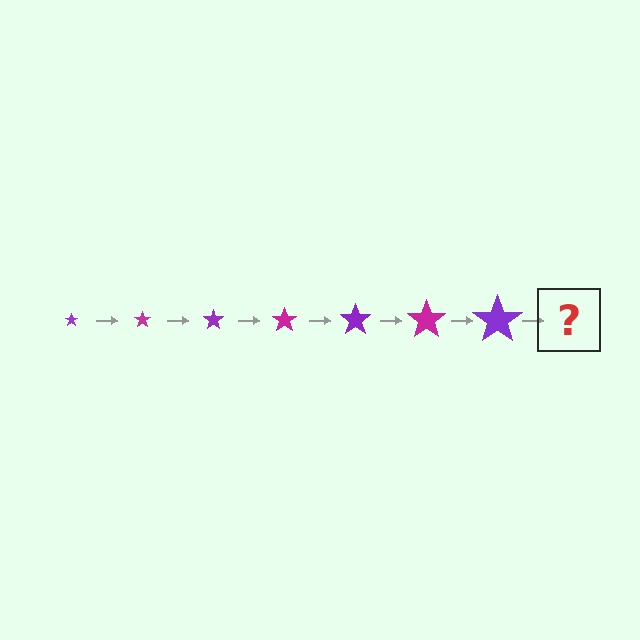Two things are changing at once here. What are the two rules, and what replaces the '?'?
The two rules are that the star grows larger each step and the color cycles through purple and magenta. The '?' should be a magenta star, larger than the previous one.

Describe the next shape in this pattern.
It should be a magenta star, larger than the previous one.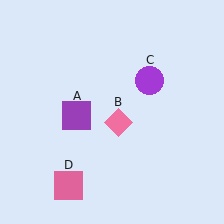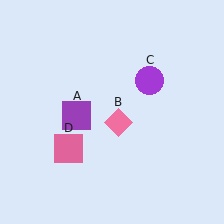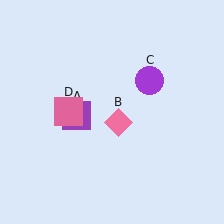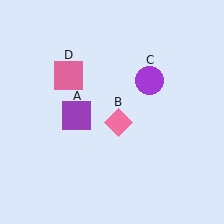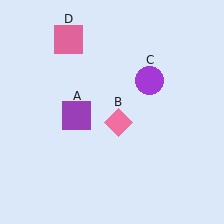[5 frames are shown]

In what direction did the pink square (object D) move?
The pink square (object D) moved up.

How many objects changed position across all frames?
1 object changed position: pink square (object D).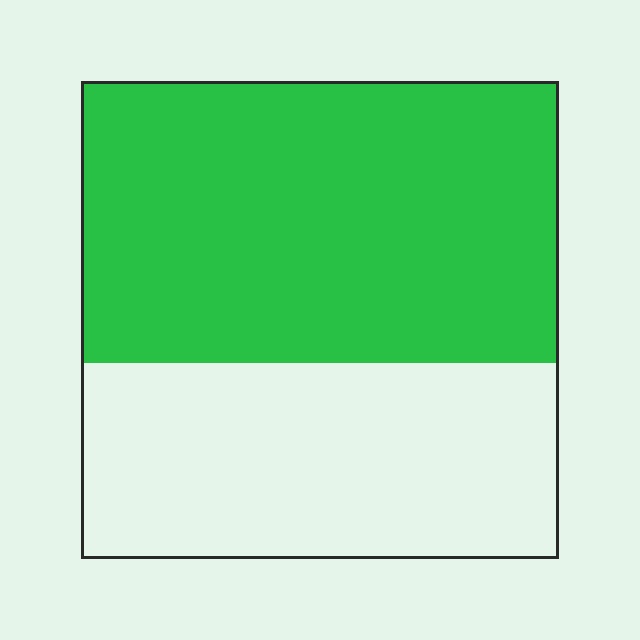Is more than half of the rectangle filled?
Yes.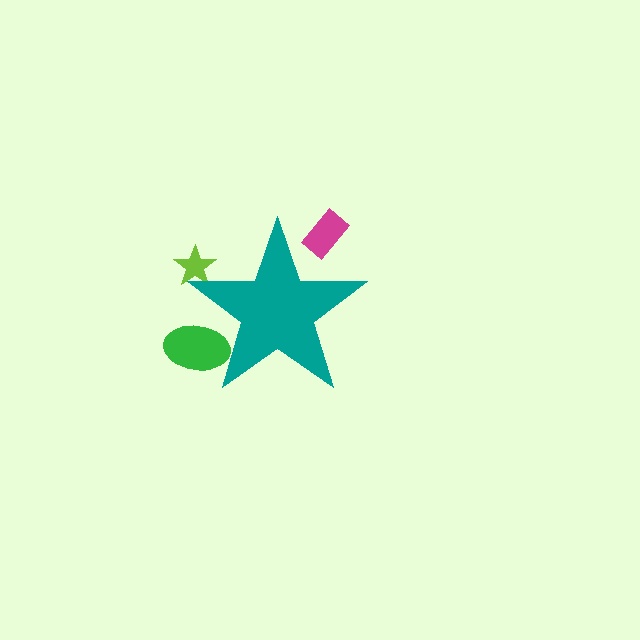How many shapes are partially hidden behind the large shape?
3 shapes are partially hidden.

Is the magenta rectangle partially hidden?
Yes, the magenta rectangle is partially hidden behind the teal star.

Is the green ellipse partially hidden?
Yes, the green ellipse is partially hidden behind the teal star.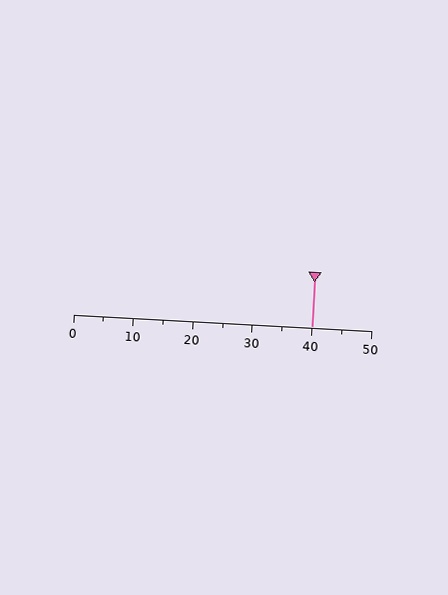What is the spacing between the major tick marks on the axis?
The major ticks are spaced 10 apart.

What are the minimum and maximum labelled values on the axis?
The axis runs from 0 to 50.